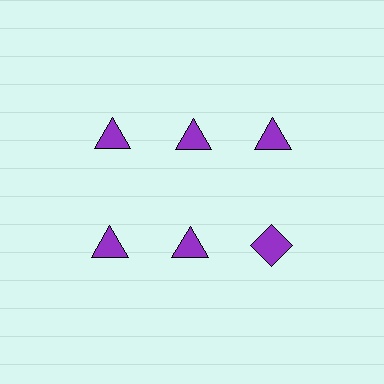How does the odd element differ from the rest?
It has a different shape: diamond instead of triangle.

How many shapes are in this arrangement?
There are 6 shapes arranged in a grid pattern.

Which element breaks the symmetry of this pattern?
The purple diamond in the second row, center column breaks the symmetry. All other shapes are purple triangles.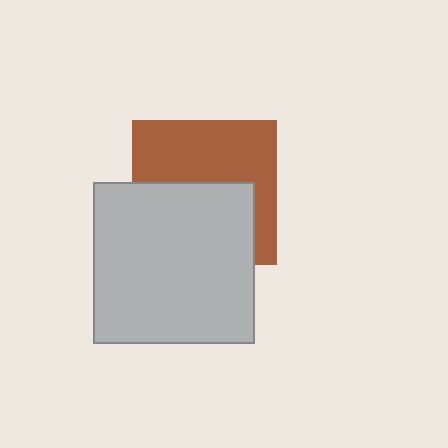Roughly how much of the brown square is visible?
About half of it is visible (roughly 51%).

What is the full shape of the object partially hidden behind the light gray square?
The partially hidden object is a brown square.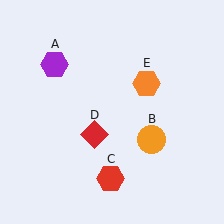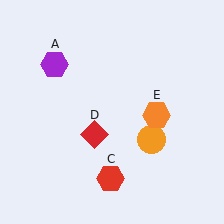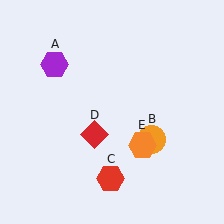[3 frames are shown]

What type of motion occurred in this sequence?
The orange hexagon (object E) rotated clockwise around the center of the scene.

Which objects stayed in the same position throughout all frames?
Purple hexagon (object A) and orange circle (object B) and red hexagon (object C) and red diamond (object D) remained stationary.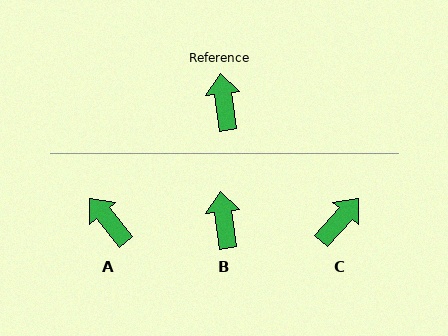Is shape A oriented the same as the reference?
No, it is off by about 32 degrees.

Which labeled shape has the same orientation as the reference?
B.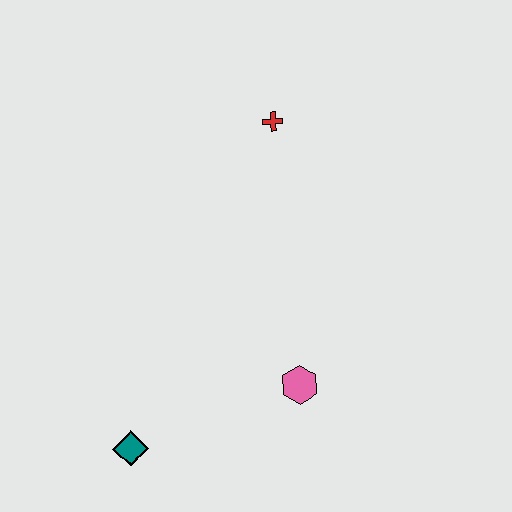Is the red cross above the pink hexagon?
Yes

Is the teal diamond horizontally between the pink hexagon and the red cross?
No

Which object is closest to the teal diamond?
The pink hexagon is closest to the teal diamond.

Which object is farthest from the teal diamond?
The red cross is farthest from the teal diamond.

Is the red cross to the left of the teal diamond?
No